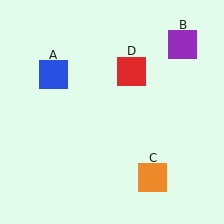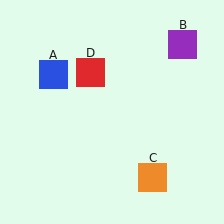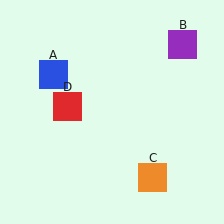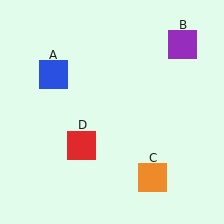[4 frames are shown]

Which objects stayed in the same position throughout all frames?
Blue square (object A) and purple square (object B) and orange square (object C) remained stationary.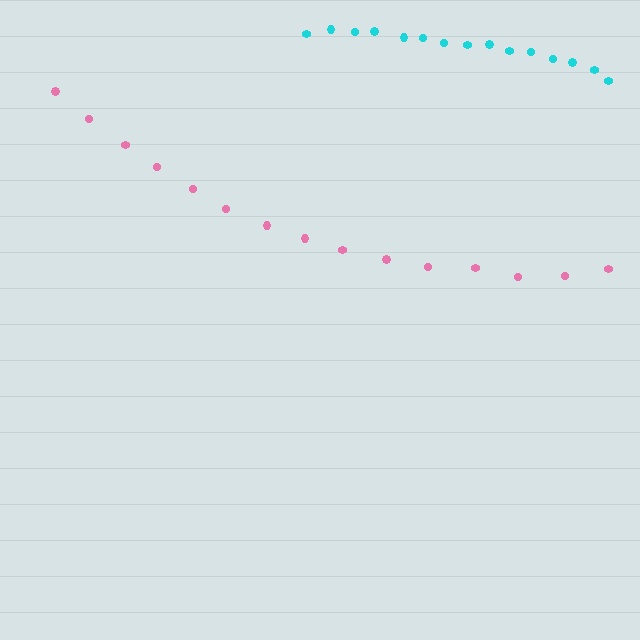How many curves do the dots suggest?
There are 2 distinct paths.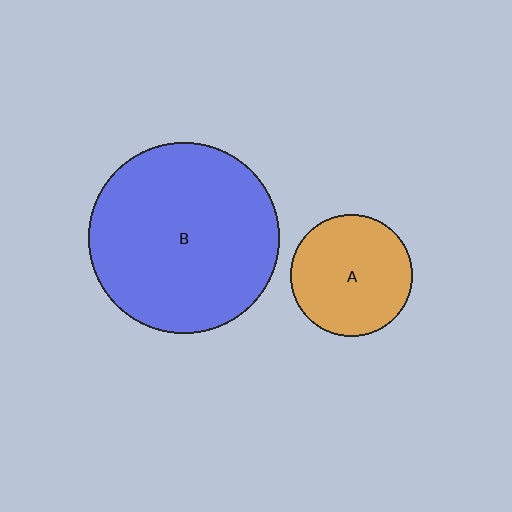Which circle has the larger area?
Circle B (blue).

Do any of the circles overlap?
No, none of the circles overlap.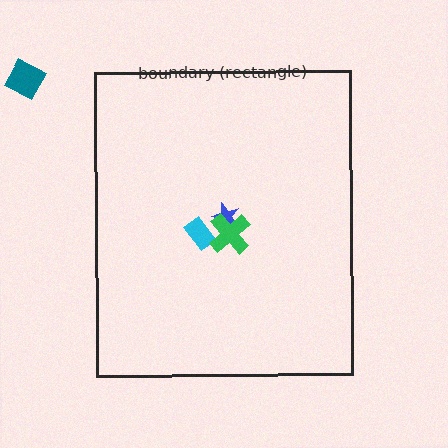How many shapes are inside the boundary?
3 inside, 1 outside.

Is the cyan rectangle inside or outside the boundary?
Inside.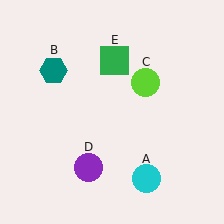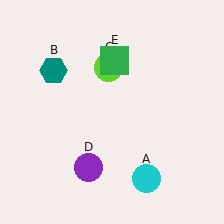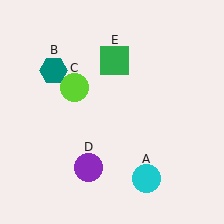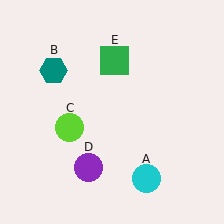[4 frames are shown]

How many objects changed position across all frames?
1 object changed position: lime circle (object C).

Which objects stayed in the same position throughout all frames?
Cyan circle (object A) and teal hexagon (object B) and purple circle (object D) and green square (object E) remained stationary.